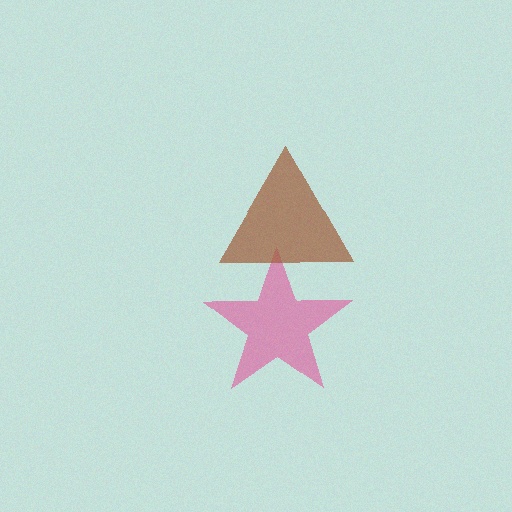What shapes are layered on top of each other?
The layered shapes are: a pink star, a brown triangle.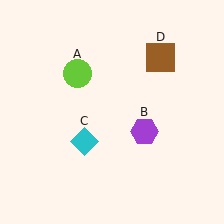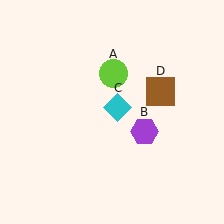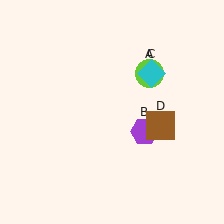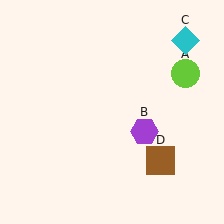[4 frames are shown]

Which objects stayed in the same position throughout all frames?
Purple hexagon (object B) remained stationary.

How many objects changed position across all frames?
3 objects changed position: lime circle (object A), cyan diamond (object C), brown square (object D).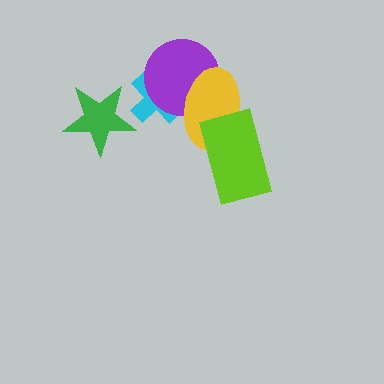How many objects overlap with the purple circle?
2 objects overlap with the purple circle.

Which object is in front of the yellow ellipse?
The lime rectangle is in front of the yellow ellipse.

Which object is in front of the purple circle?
The yellow ellipse is in front of the purple circle.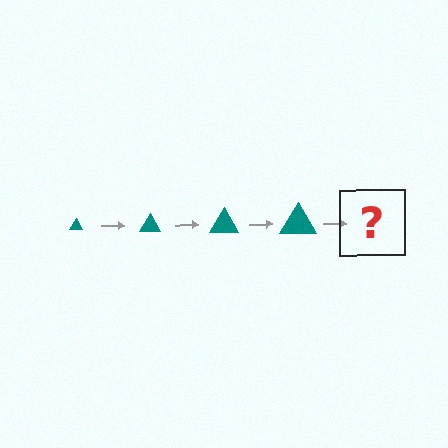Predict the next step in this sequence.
The next step is a teal triangle, larger than the previous one.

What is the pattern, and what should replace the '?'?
The pattern is that the triangle gets progressively larger each step. The '?' should be a teal triangle, larger than the previous one.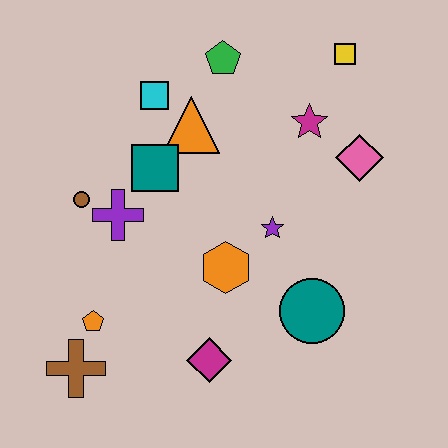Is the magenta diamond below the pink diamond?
Yes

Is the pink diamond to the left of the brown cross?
No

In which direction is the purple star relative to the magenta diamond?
The purple star is above the magenta diamond.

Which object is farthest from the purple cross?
The yellow square is farthest from the purple cross.